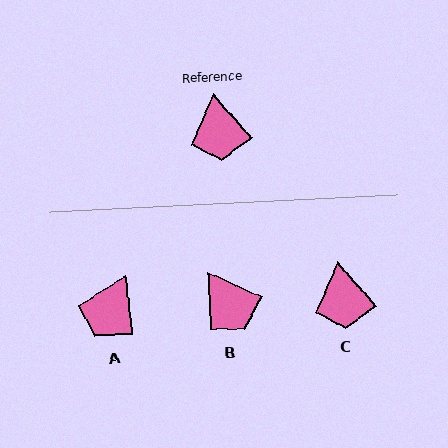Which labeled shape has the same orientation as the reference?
C.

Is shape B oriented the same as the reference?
No, it is off by about 25 degrees.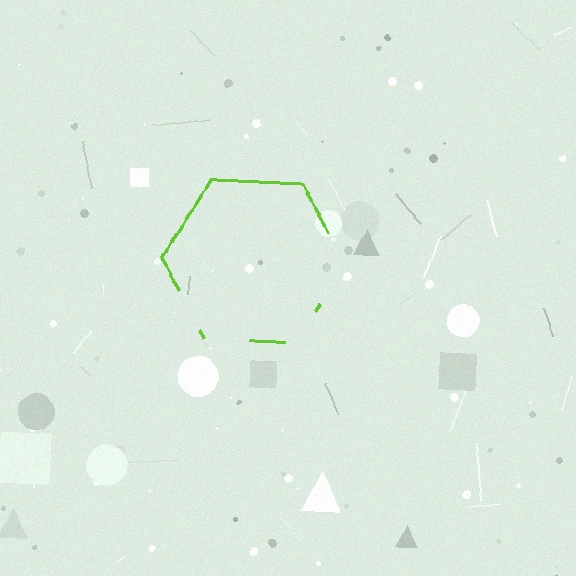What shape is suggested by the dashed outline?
The dashed outline suggests a hexagon.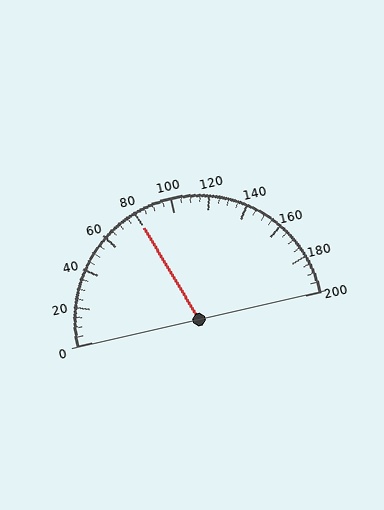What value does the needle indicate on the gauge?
The needle indicates approximately 80.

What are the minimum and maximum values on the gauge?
The gauge ranges from 0 to 200.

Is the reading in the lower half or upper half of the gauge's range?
The reading is in the lower half of the range (0 to 200).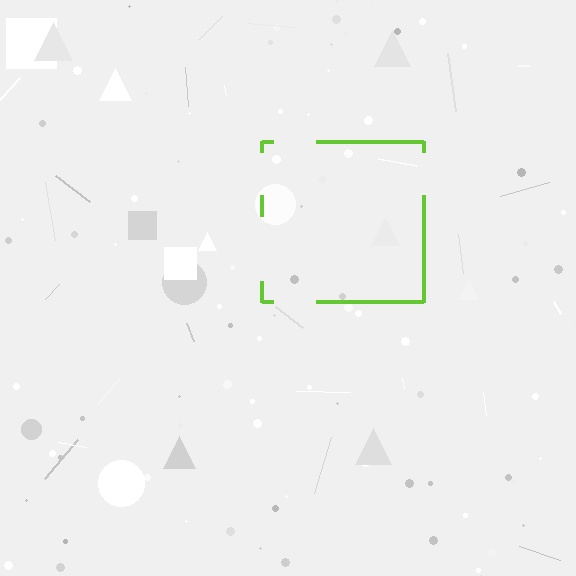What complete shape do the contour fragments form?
The contour fragments form a square.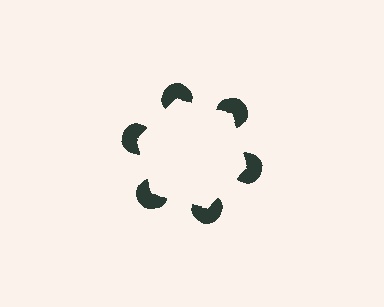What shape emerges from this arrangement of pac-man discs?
An illusory hexagon — its edges are inferred from the aligned wedge cuts in the pac-man discs, not physically drawn.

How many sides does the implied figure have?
6 sides.